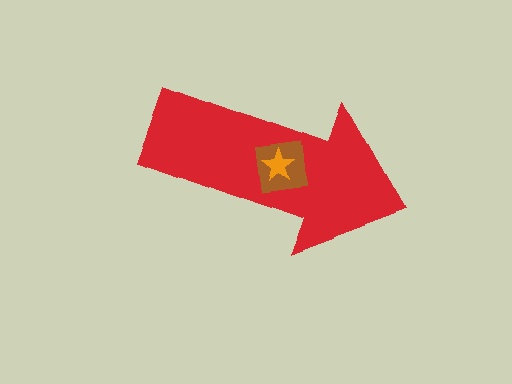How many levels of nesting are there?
3.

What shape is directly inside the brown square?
The orange star.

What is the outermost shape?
The red arrow.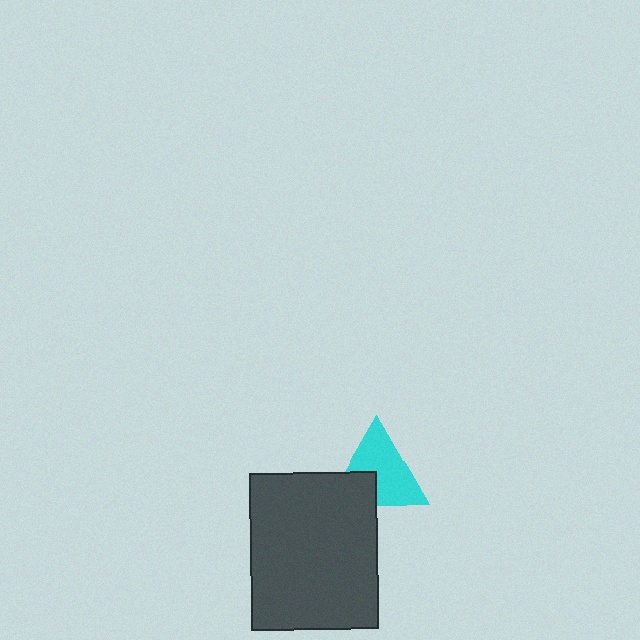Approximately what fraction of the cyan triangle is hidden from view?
Roughly 31% of the cyan triangle is hidden behind the dark gray rectangle.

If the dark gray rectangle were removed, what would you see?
You would see the complete cyan triangle.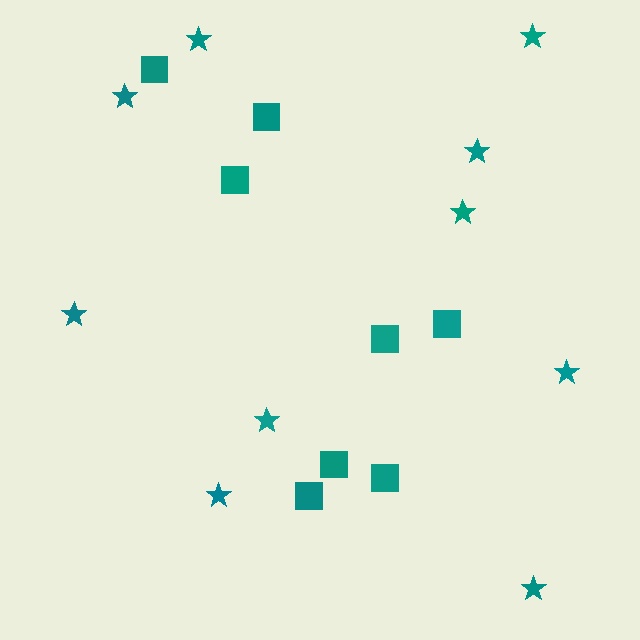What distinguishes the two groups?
There are 2 groups: one group of squares (8) and one group of stars (10).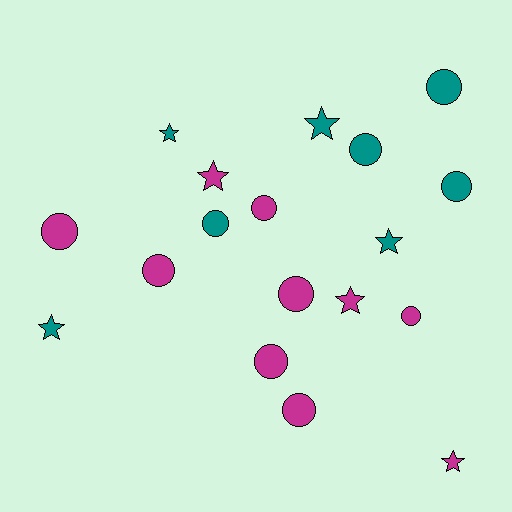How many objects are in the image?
There are 18 objects.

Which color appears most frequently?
Magenta, with 10 objects.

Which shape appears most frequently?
Circle, with 11 objects.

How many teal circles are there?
There are 4 teal circles.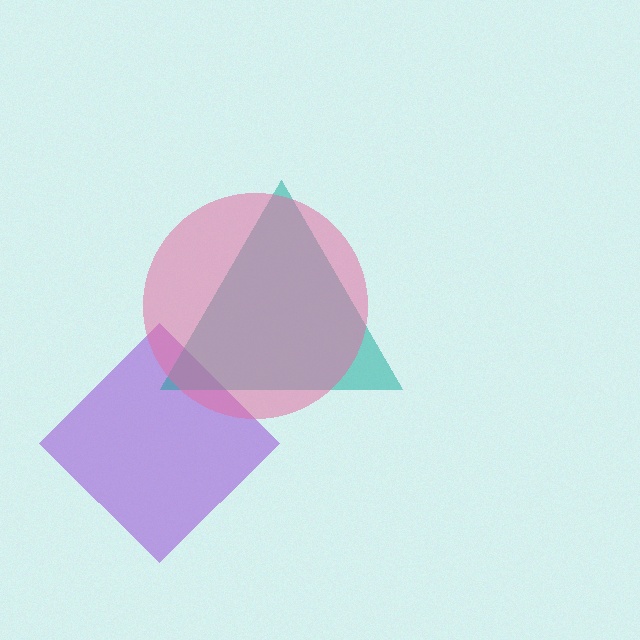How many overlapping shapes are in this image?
There are 3 overlapping shapes in the image.